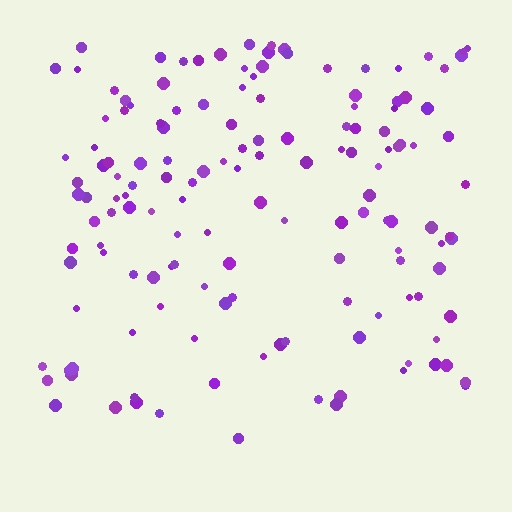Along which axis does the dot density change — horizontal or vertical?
Vertical.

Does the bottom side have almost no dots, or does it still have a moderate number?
Still a moderate number, just noticeably fewer than the top.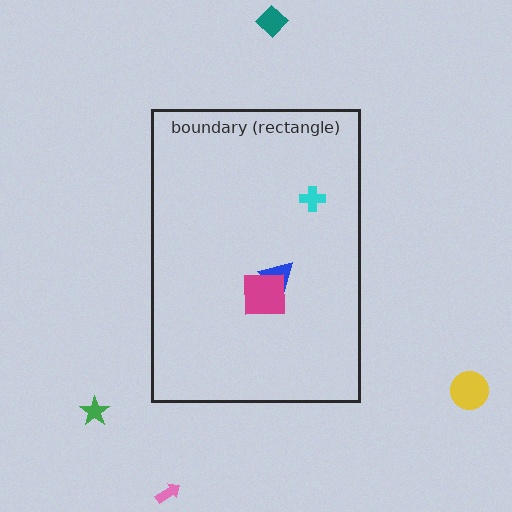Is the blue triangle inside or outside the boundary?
Inside.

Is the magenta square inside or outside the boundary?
Inside.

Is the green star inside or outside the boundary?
Outside.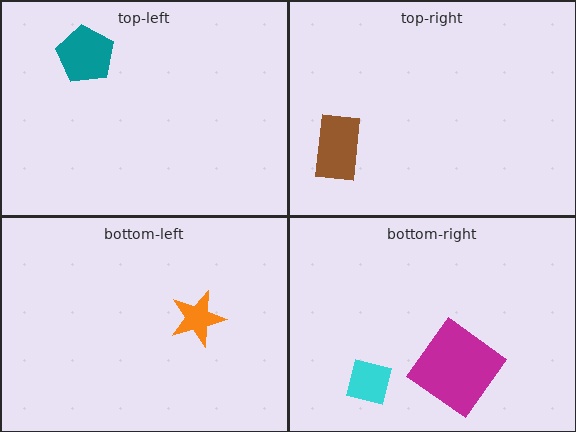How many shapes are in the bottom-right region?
2.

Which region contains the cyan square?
The bottom-right region.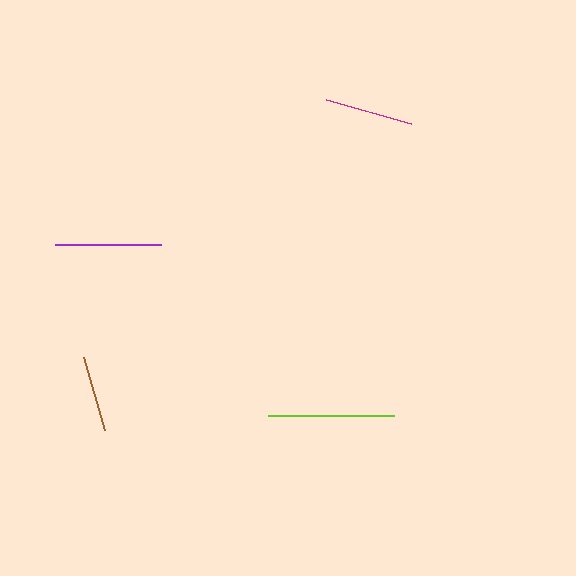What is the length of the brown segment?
The brown segment is approximately 75 pixels long.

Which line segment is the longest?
The lime line is the longest at approximately 126 pixels.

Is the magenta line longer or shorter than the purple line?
The purple line is longer than the magenta line.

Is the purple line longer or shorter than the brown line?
The purple line is longer than the brown line.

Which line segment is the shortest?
The brown line is the shortest at approximately 75 pixels.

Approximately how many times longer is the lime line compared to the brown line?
The lime line is approximately 1.7 times the length of the brown line.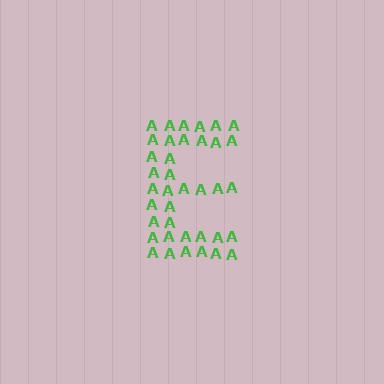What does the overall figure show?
The overall figure shows the letter E.